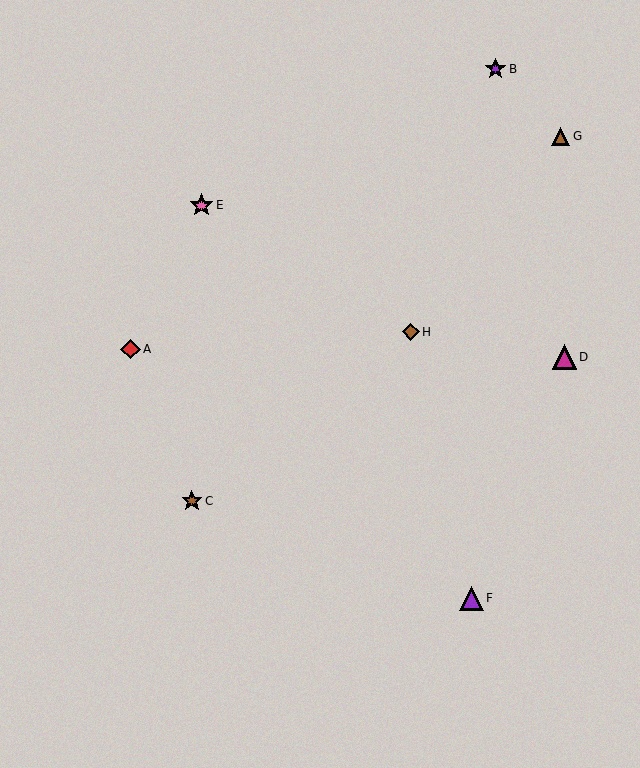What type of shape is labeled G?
Shape G is a brown triangle.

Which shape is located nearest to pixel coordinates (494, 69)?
The purple star (labeled B) at (495, 69) is nearest to that location.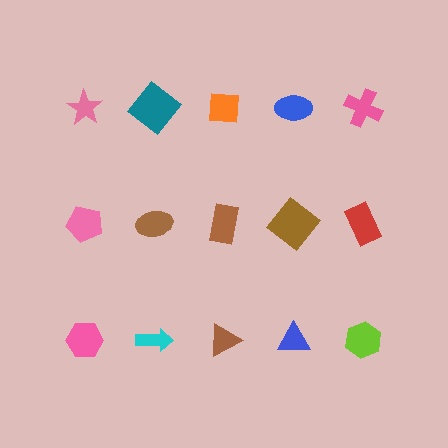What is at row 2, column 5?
A red rectangle.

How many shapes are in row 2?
5 shapes.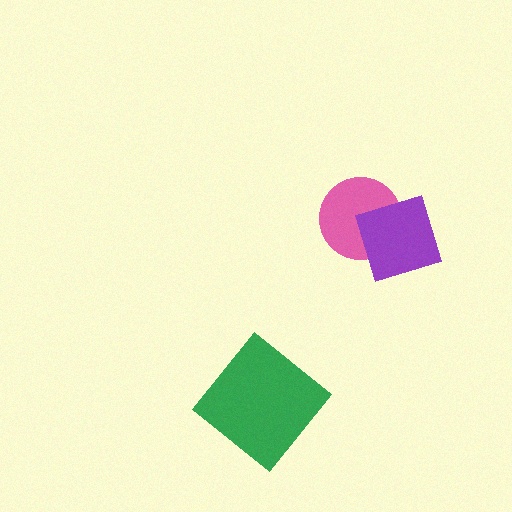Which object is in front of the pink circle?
The purple diamond is in front of the pink circle.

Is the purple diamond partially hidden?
No, no other shape covers it.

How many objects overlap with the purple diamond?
1 object overlaps with the purple diamond.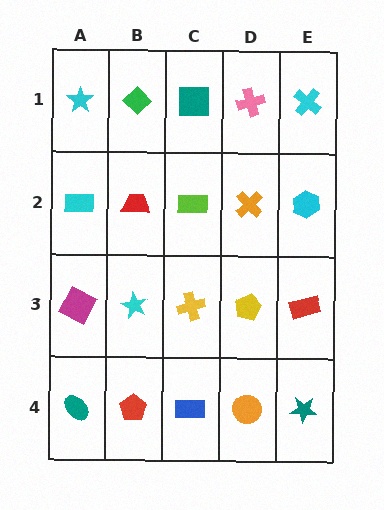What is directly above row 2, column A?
A cyan star.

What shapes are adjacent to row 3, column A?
A cyan rectangle (row 2, column A), a teal ellipse (row 4, column A), a cyan star (row 3, column B).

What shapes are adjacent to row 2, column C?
A teal square (row 1, column C), a yellow cross (row 3, column C), a red trapezoid (row 2, column B), an orange cross (row 2, column D).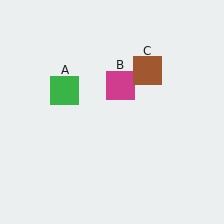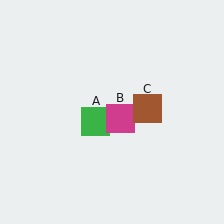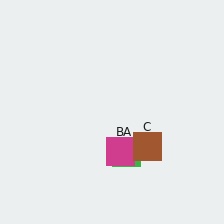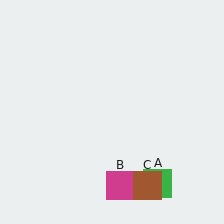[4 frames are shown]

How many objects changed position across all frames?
3 objects changed position: green square (object A), magenta square (object B), brown square (object C).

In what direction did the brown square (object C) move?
The brown square (object C) moved down.